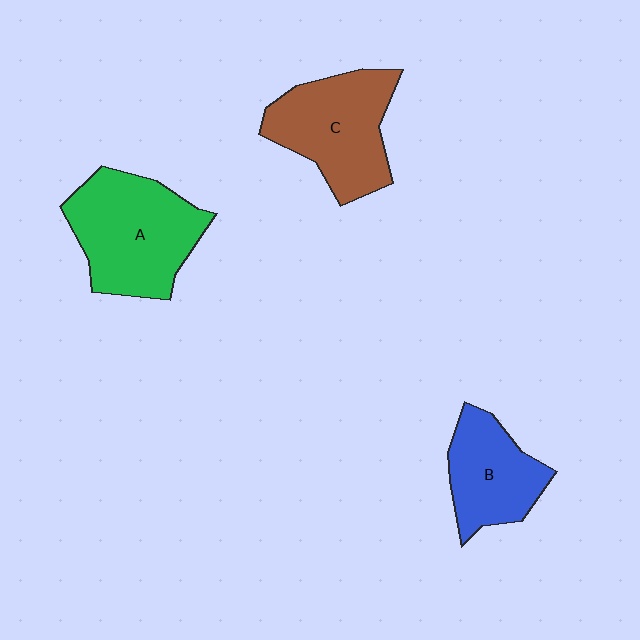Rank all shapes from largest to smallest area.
From largest to smallest: A (green), C (brown), B (blue).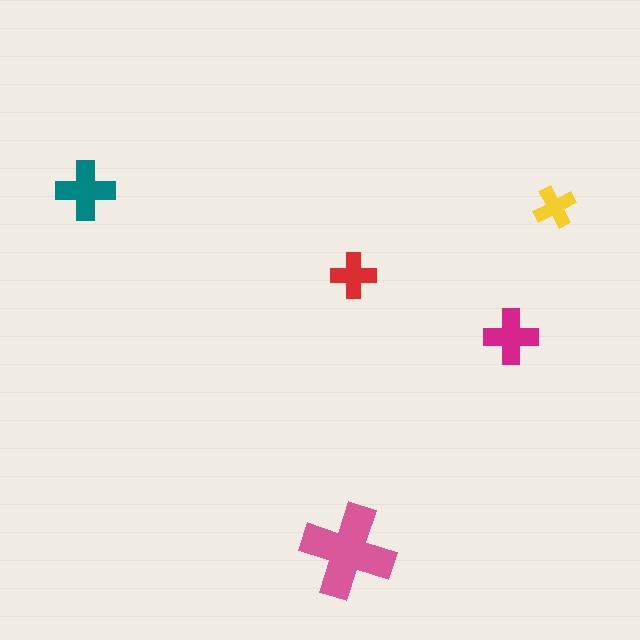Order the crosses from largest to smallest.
the pink one, the teal one, the magenta one, the red one, the yellow one.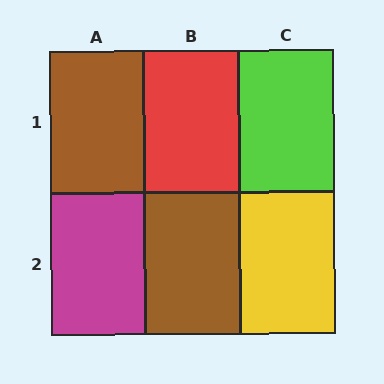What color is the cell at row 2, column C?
Yellow.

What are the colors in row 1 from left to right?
Brown, red, lime.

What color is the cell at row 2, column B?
Brown.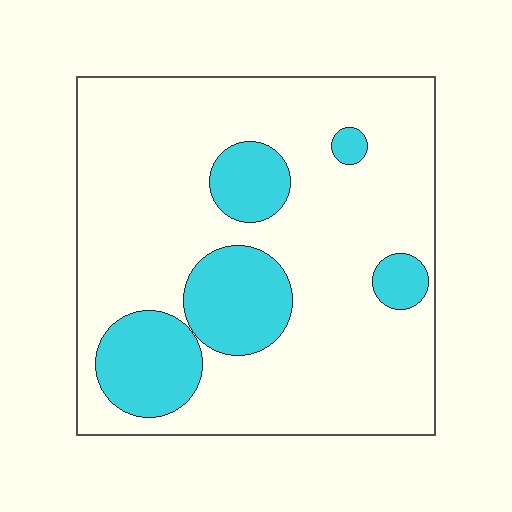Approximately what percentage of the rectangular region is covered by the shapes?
Approximately 20%.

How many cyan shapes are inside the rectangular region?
5.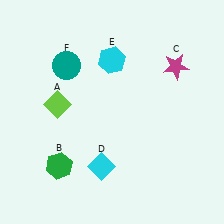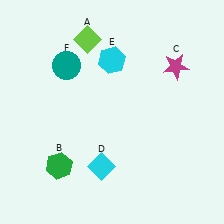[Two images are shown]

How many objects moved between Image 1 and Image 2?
1 object moved between the two images.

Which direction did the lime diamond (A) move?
The lime diamond (A) moved up.